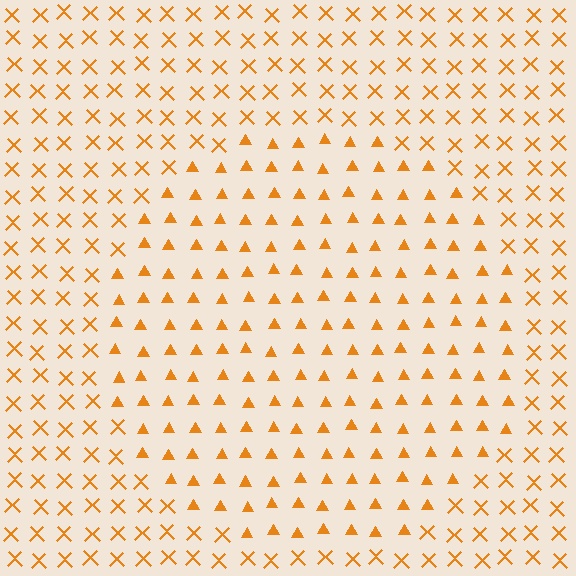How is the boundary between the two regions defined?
The boundary is defined by a change in element shape: triangles inside vs. X marks outside. All elements share the same color and spacing.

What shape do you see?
I see a circle.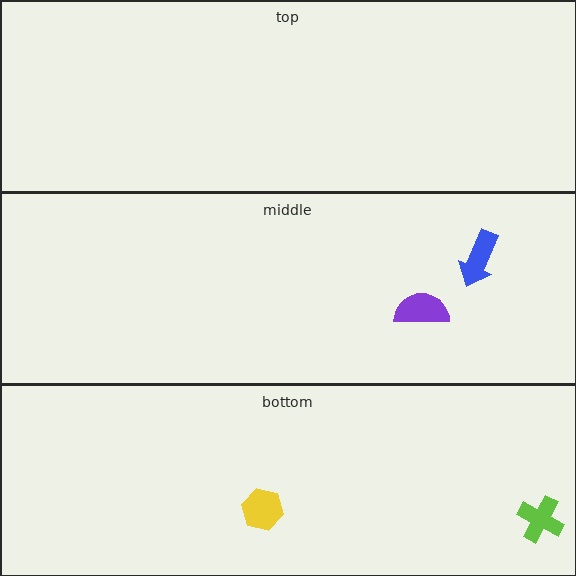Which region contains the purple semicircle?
The middle region.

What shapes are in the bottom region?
The yellow hexagon, the lime cross.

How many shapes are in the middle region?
2.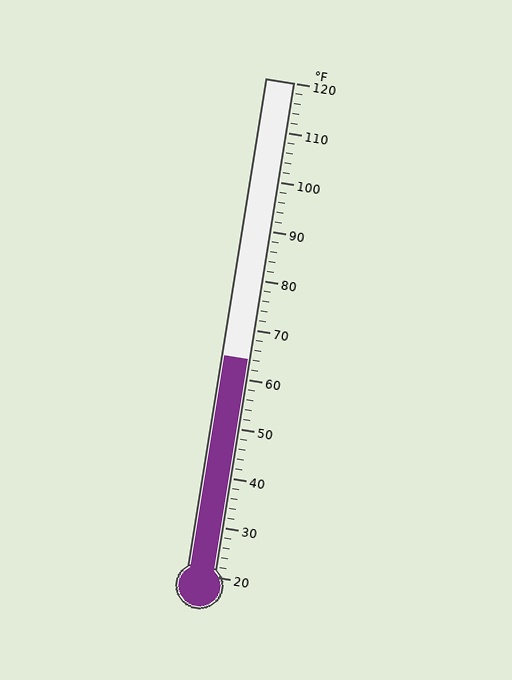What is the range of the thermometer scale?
The thermometer scale ranges from 20°F to 120°F.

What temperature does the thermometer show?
The thermometer shows approximately 64°F.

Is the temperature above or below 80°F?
The temperature is below 80°F.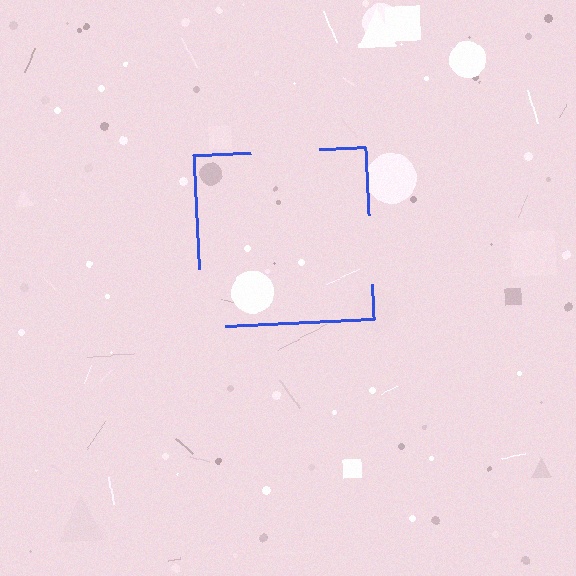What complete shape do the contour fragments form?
The contour fragments form a square.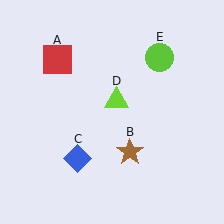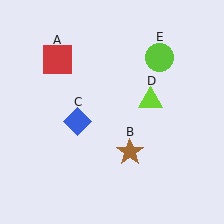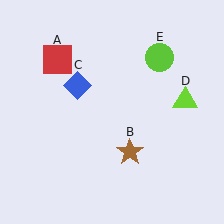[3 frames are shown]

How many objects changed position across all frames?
2 objects changed position: blue diamond (object C), lime triangle (object D).